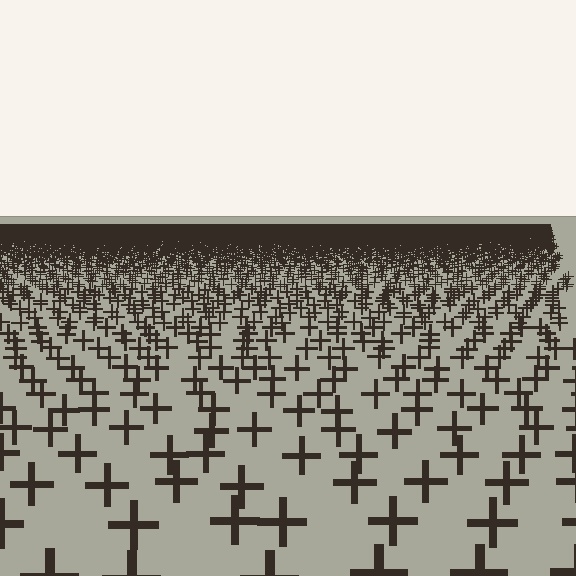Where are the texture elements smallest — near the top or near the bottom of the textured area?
Near the top.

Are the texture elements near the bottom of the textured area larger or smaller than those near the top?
Larger. Near the bottom, elements are closer to the viewer and appear at a bigger on-screen size.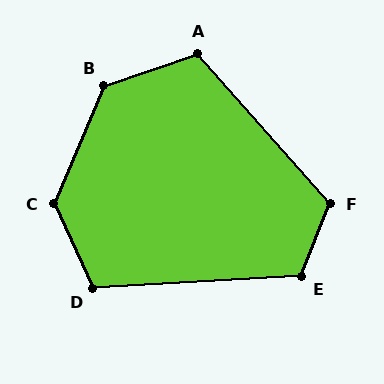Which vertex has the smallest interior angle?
D, at approximately 111 degrees.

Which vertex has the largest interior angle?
C, at approximately 133 degrees.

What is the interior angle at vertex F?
Approximately 117 degrees (obtuse).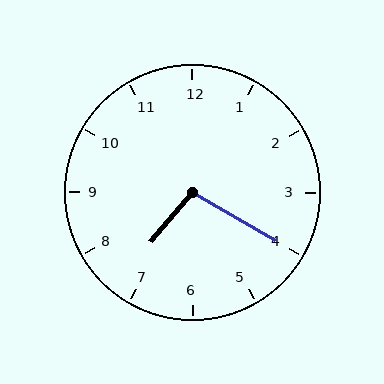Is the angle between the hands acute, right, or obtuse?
It is obtuse.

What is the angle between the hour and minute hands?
Approximately 100 degrees.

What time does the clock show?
7:20.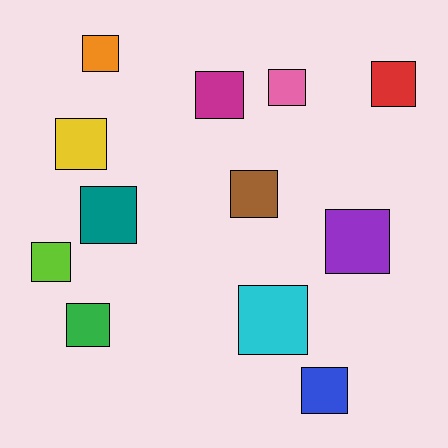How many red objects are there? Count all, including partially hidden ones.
There is 1 red object.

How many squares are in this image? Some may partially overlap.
There are 12 squares.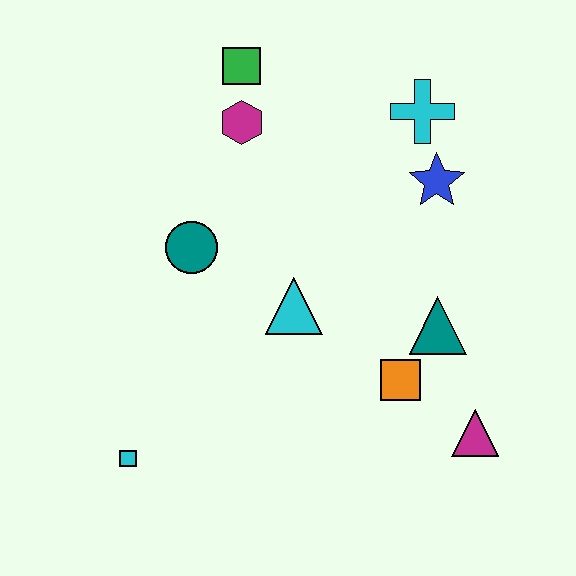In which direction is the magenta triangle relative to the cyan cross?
The magenta triangle is below the cyan cross.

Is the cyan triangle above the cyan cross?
No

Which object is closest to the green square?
The magenta hexagon is closest to the green square.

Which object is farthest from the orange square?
The green square is farthest from the orange square.